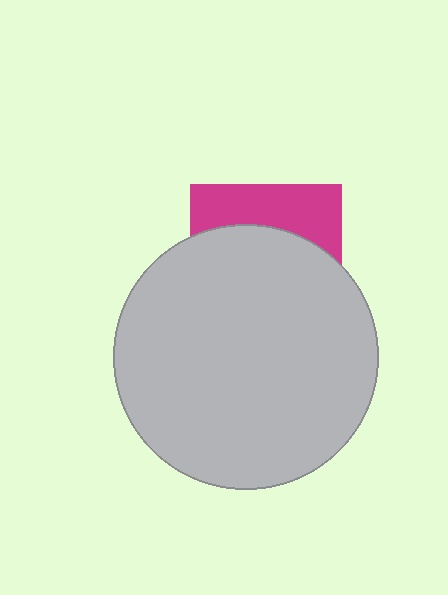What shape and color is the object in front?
The object in front is a light gray circle.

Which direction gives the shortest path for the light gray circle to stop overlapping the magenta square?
Moving down gives the shortest separation.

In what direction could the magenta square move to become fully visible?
The magenta square could move up. That would shift it out from behind the light gray circle entirely.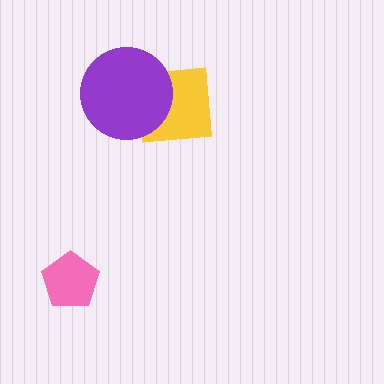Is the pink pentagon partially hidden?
No, no other shape covers it.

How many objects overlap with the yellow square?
1 object overlaps with the yellow square.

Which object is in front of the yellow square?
The purple circle is in front of the yellow square.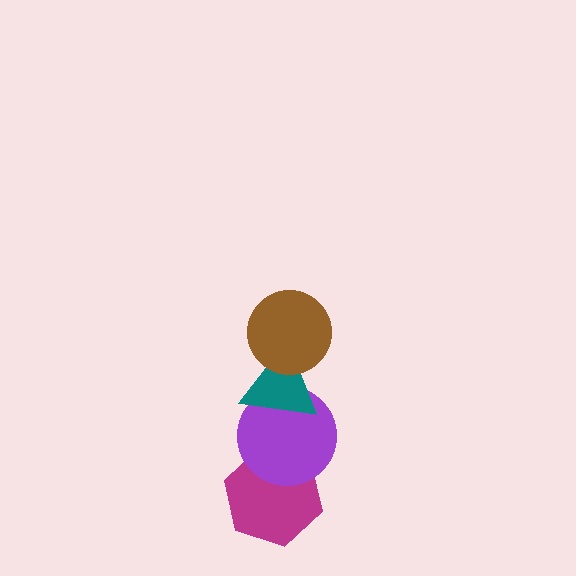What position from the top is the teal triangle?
The teal triangle is 2nd from the top.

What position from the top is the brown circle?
The brown circle is 1st from the top.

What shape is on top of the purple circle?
The teal triangle is on top of the purple circle.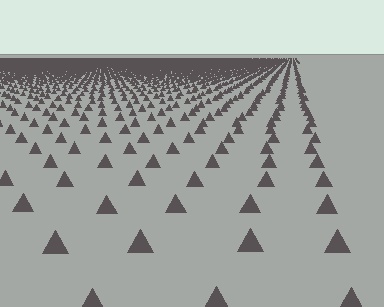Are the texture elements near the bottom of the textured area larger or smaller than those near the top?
Larger. Near the bottom, elements are closer to the viewer and appear at a bigger on-screen size.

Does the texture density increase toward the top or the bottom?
Density increases toward the top.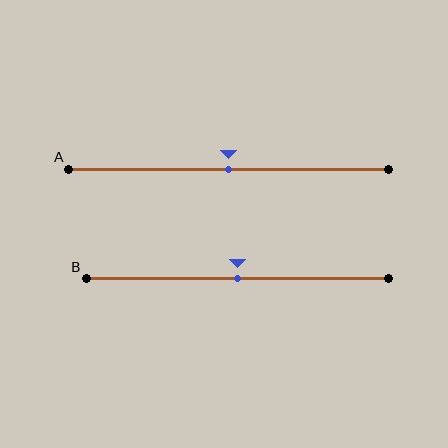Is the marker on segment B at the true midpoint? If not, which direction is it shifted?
Yes, the marker on segment B is at the true midpoint.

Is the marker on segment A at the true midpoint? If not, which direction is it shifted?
Yes, the marker on segment A is at the true midpoint.